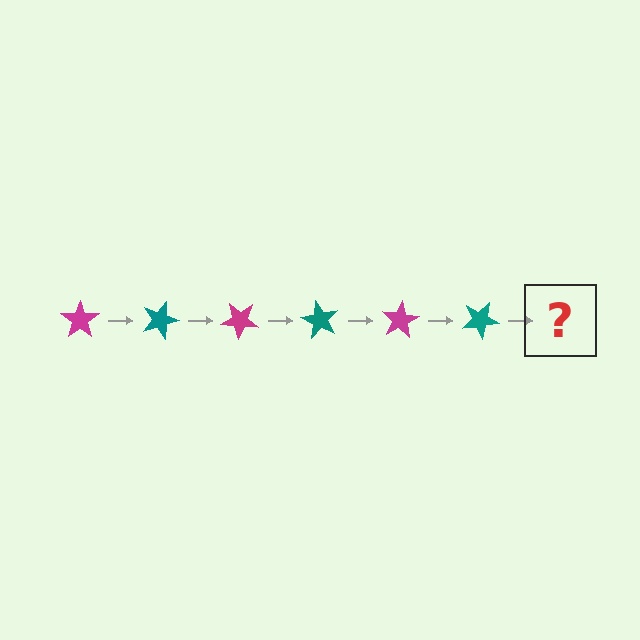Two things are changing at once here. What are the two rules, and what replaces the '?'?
The two rules are that it rotates 20 degrees each step and the color cycles through magenta and teal. The '?' should be a magenta star, rotated 120 degrees from the start.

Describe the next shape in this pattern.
It should be a magenta star, rotated 120 degrees from the start.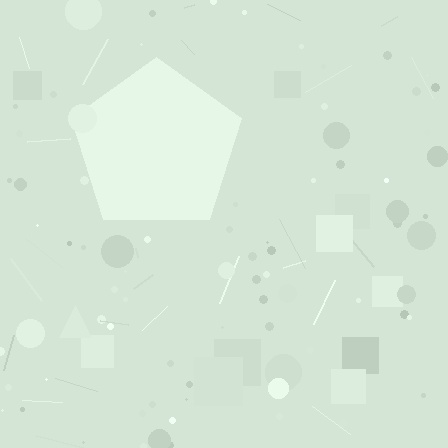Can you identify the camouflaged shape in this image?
The camouflaged shape is a pentagon.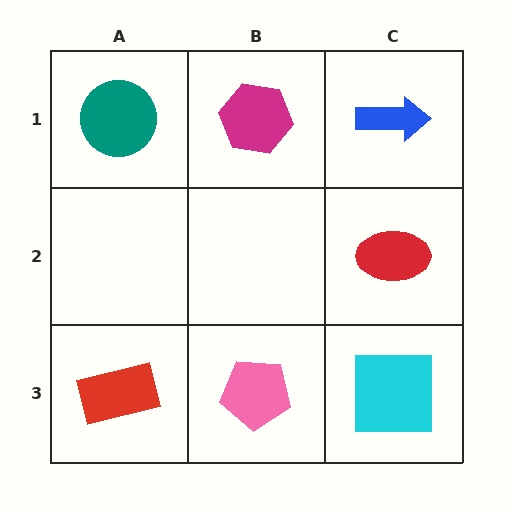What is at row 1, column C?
A blue arrow.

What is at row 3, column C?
A cyan square.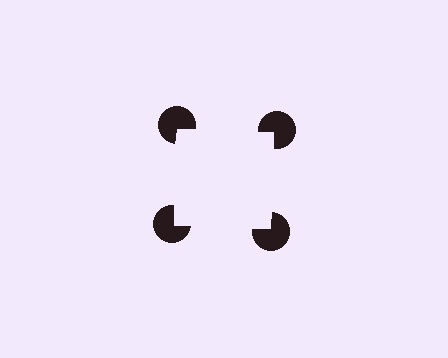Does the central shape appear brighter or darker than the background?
It typically appears slightly brighter than the background, even though no actual brightness change is drawn.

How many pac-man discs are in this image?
There are 4 — one at each vertex of the illusory square.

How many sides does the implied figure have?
4 sides.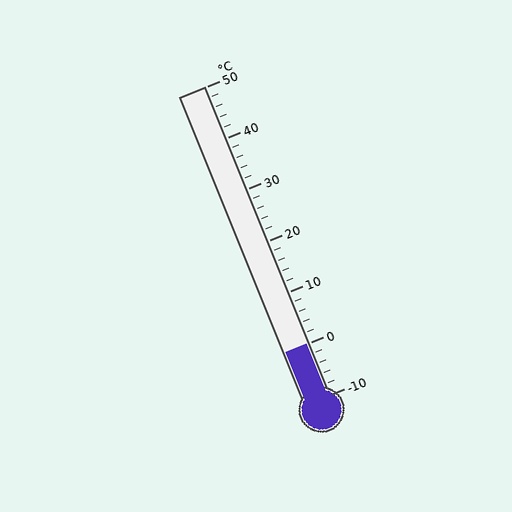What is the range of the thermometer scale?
The thermometer scale ranges from -10°C to 50°C.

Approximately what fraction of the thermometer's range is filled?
The thermometer is filled to approximately 15% of its range.